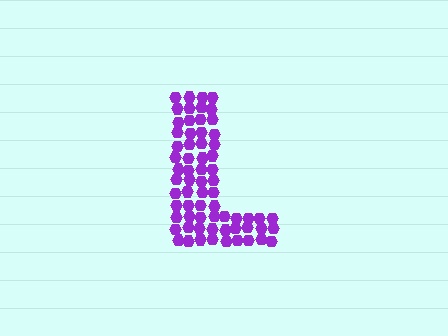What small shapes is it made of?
It is made of small hexagons.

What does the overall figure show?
The overall figure shows the letter L.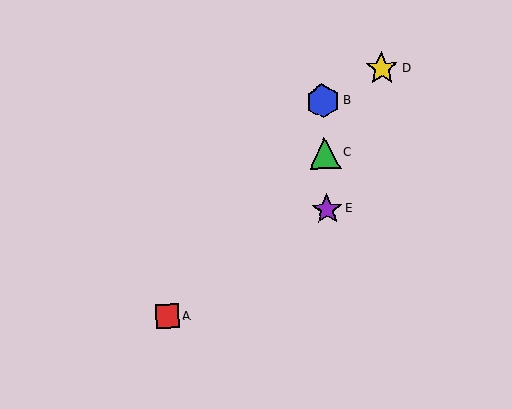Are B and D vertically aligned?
No, B is at x≈323 and D is at x≈382.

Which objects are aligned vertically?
Objects B, C, E are aligned vertically.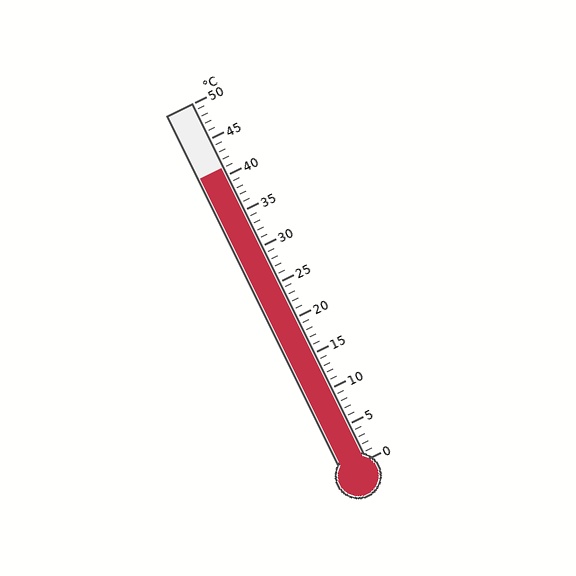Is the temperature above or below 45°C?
The temperature is below 45°C.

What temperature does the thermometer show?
The thermometer shows approximately 41°C.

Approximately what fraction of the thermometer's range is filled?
The thermometer is filled to approximately 80% of its range.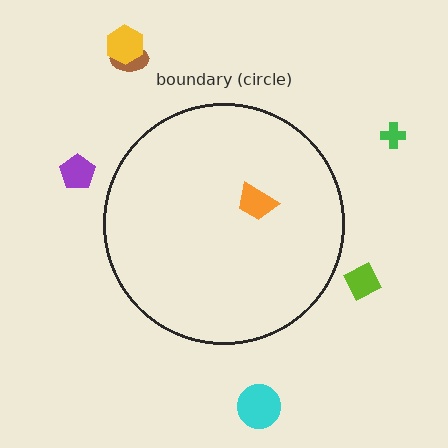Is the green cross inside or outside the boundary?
Outside.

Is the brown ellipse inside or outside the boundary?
Outside.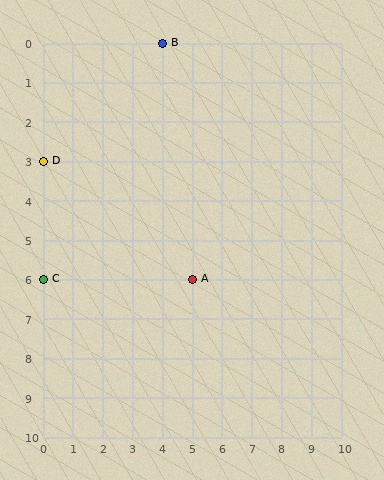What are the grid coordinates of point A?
Point A is at grid coordinates (5, 6).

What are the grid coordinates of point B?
Point B is at grid coordinates (4, 0).